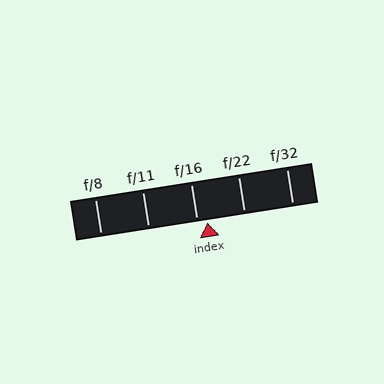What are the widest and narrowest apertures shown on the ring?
The widest aperture shown is f/8 and the narrowest is f/32.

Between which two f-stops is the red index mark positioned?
The index mark is between f/16 and f/22.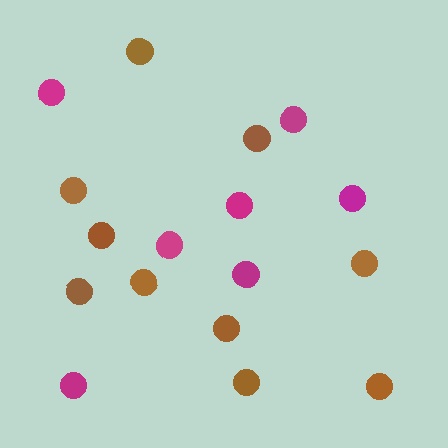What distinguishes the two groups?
There are 2 groups: one group of magenta circles (7) and one group of brown circles (10).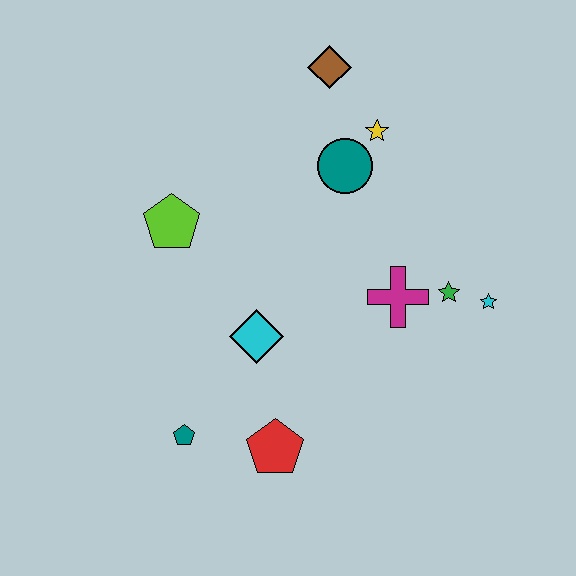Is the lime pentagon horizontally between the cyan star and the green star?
No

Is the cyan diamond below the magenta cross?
Yes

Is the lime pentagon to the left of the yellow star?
Yes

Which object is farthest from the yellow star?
The teal pentagon is farthest from the yellow star.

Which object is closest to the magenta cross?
The green star is closest to the magenta cross.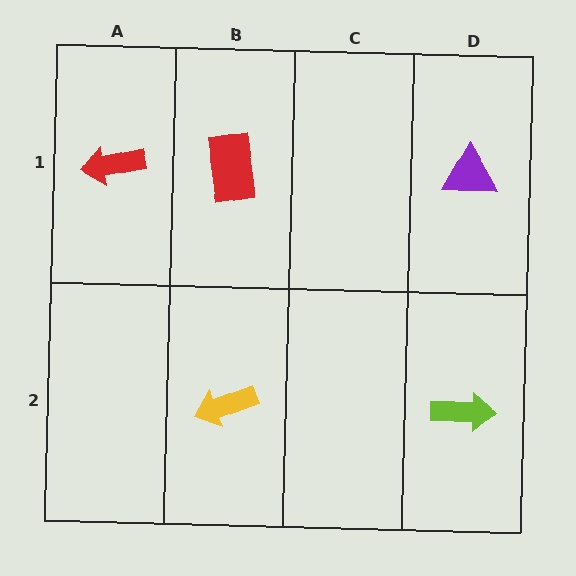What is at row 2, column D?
A lime arrow.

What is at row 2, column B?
A yellow arrow.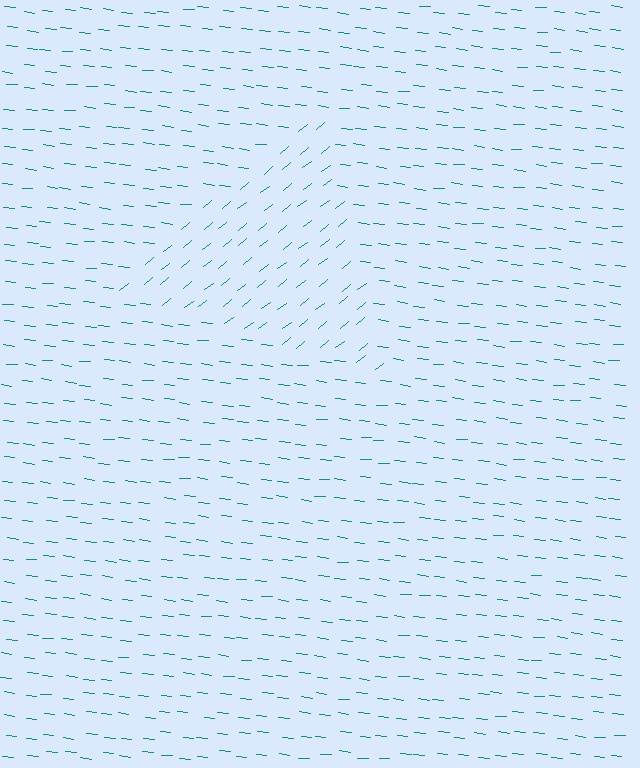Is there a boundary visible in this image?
Yes, there is a texture boundary formed by a change in line orientation.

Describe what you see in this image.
The image is filled with small teal line segments. A triangle region in the image has lines oriented differently from the surrounding lines, creating a visible texture boundary.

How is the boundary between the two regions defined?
The boundary is defined purely by a change in line orientation (approximately 45 degrees difference). All lines are the same color and thickness.